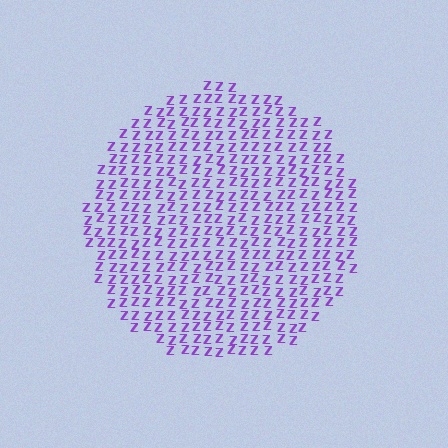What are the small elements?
The small elements are letter Z's.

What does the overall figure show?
The overall figure shows a circle.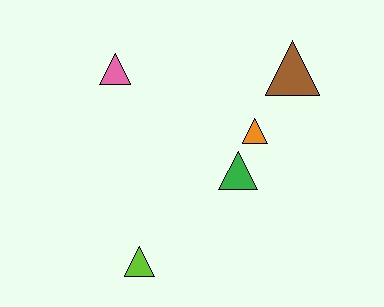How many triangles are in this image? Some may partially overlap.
There are 5 triangles.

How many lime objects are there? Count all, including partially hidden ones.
There is 1 lime object.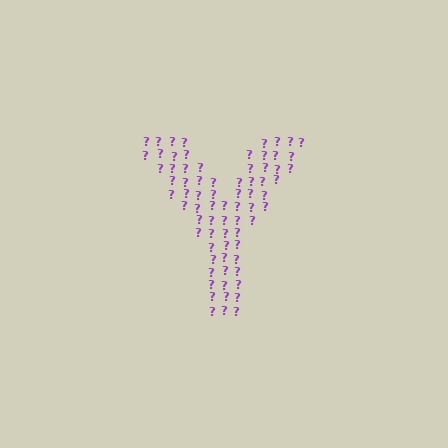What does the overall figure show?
The overall figure shows the letter Y.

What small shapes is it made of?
It is made of small question marks.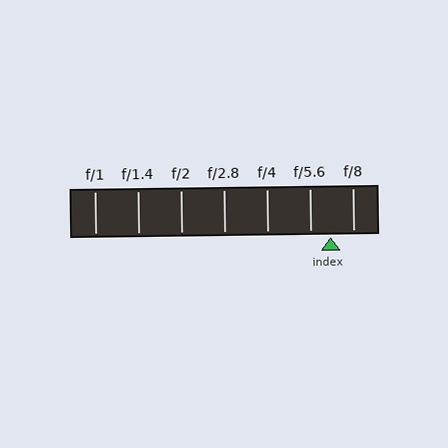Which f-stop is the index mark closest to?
The index mark is closest to f/5.6.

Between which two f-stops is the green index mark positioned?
The index mark is between f/5.6 and f/8.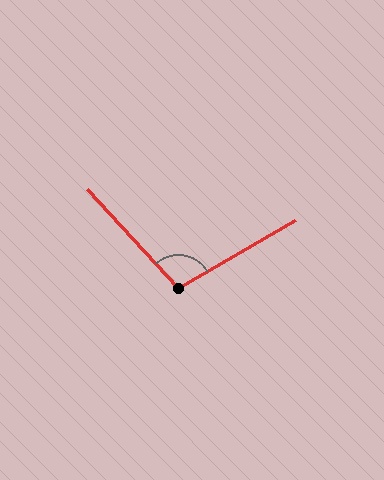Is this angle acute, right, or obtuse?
It is obtuse.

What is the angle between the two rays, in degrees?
Approximately 102 degrees.